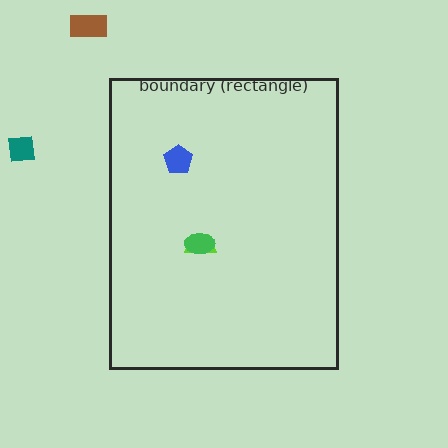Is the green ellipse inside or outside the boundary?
Inside.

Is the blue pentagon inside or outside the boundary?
Inside.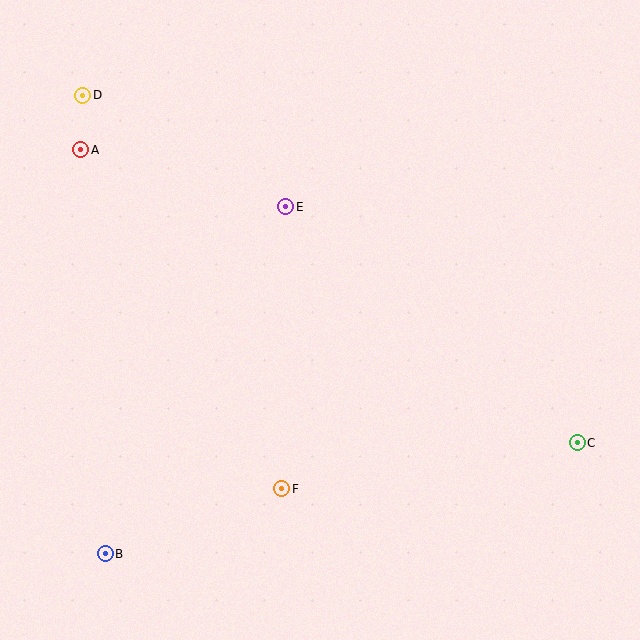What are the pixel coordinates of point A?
Point A is at (81, 150).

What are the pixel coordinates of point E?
Point E is at (286, 207).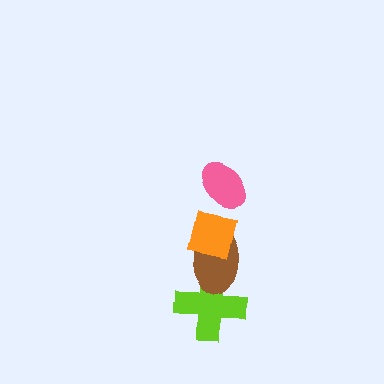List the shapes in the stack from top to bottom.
From top to bottom: the pink ellipse, the orange square, the brown ellipse, the lime cross.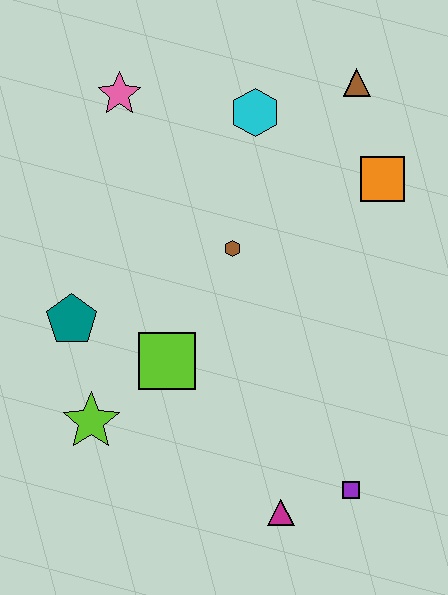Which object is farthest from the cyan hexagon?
The magenta triangle is farthest from the cyan hexagon.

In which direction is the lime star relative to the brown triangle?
The lime star is below the brown triangle.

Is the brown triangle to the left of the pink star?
No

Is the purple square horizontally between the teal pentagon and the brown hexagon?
No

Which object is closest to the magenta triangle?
The purple square is closest to the magenta triangle.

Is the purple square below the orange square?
Yes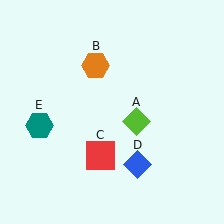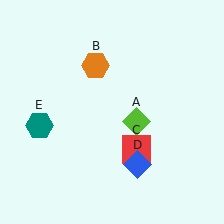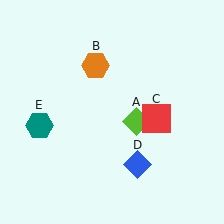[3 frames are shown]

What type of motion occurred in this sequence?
The red square (object C) rotated counterclockwise around the center of the scene.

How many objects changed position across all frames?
1 object changed position: red square (object C).